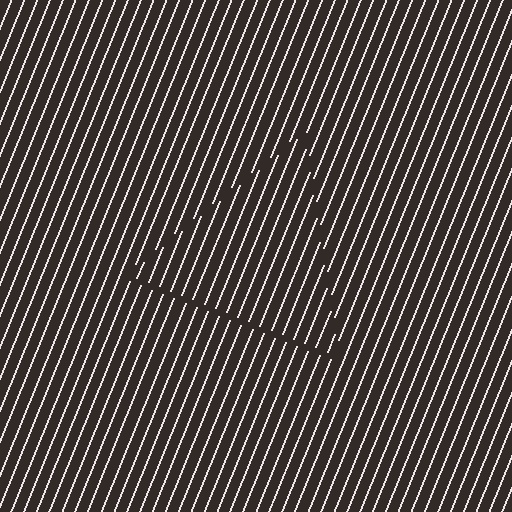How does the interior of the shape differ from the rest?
The interior of the shape contains the same grating, shifted by half a period — the contour is defined by the phase discontinuity where line-ends from the inner and outer gratings abut.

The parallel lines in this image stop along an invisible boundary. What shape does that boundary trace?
An illusory triangle. The interior of the shape contains the same grating, shifted by half a period — the contour is defined by the phase discontinuity where line-ends from the inner and outer gratings abut.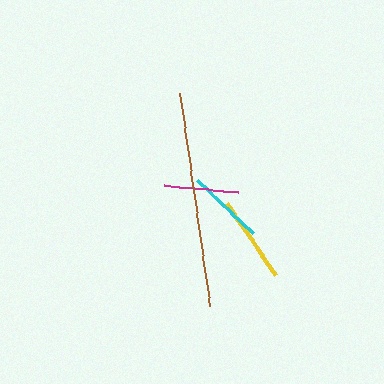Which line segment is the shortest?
The magenta line is the shortest at approximately 75 pixels.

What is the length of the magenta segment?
The magenta segment is approximately 75 pixels long.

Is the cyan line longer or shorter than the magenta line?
The cyan line is longer than the magenta line.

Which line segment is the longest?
The brown line is the longest at approximately 216 pixels.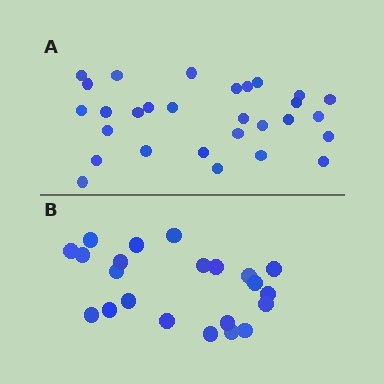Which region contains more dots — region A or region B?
Region A (the top region) has more dots.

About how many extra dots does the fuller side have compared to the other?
Region A has roughly 8 or so more dots than region B.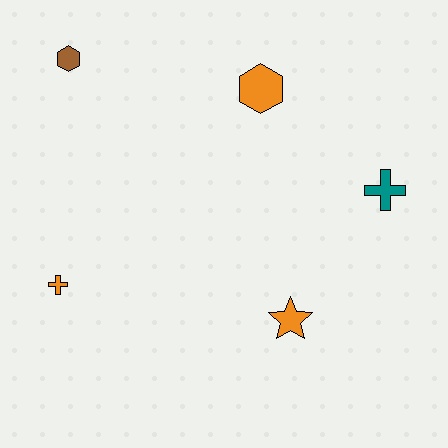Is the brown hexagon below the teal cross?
No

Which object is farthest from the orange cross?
The teal cross is farthest from the orange cross.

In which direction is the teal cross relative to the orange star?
The teal cross is above the orange star.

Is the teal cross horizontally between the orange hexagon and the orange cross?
No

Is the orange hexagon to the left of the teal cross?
Yes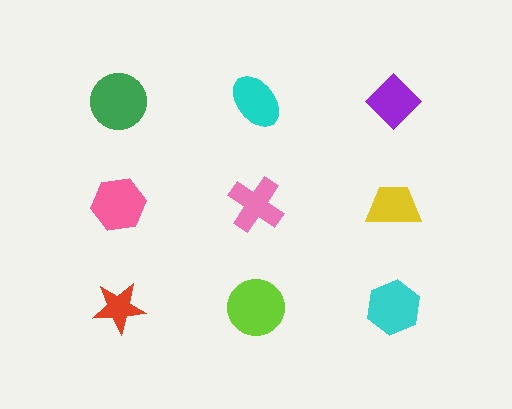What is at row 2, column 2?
A pink cross.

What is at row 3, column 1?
A red star.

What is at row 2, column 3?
A yellow trapezoid.